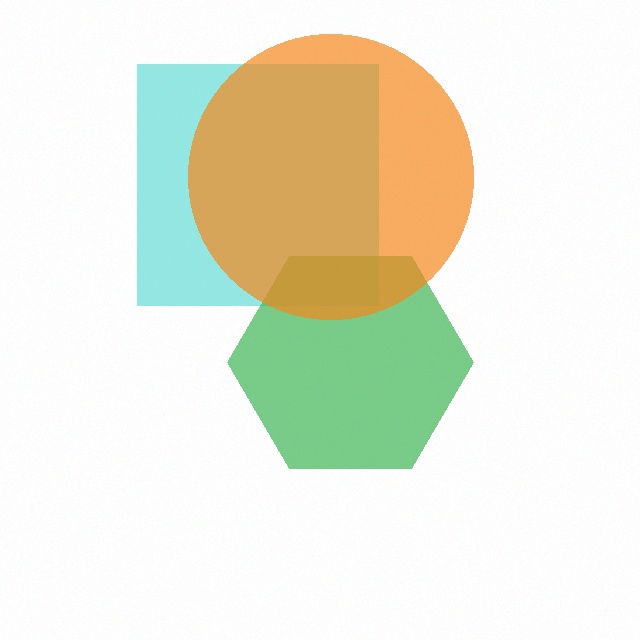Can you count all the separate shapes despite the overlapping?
Yes, there are 3 separate shapes.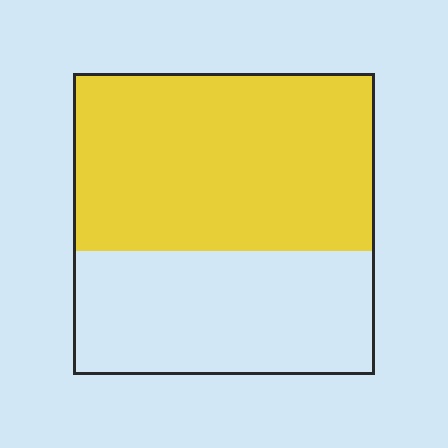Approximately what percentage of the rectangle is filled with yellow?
Approximately 60%.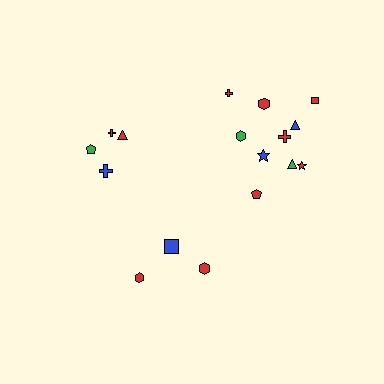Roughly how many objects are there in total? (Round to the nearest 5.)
Roughly 15 objects in total.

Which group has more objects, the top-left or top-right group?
The top-right group.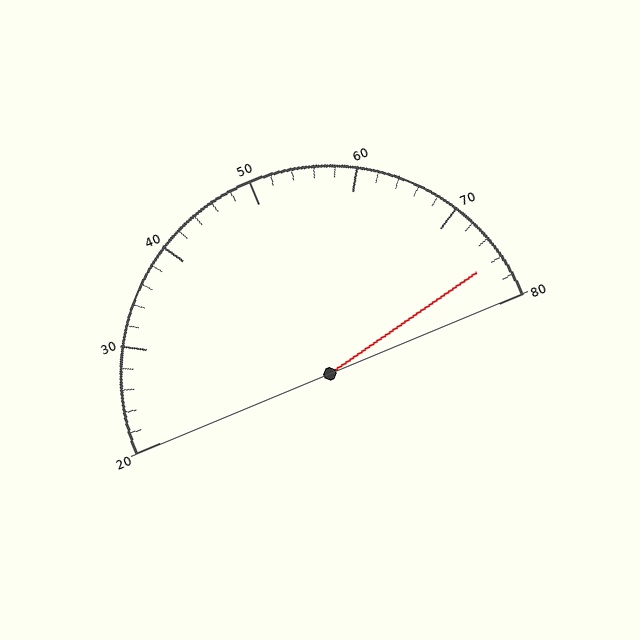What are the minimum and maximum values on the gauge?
The gauge ranges from 20 to 80.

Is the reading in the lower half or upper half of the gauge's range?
The reading is in the upper half of the range (20 to 80).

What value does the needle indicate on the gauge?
The needle indicates approximately 76.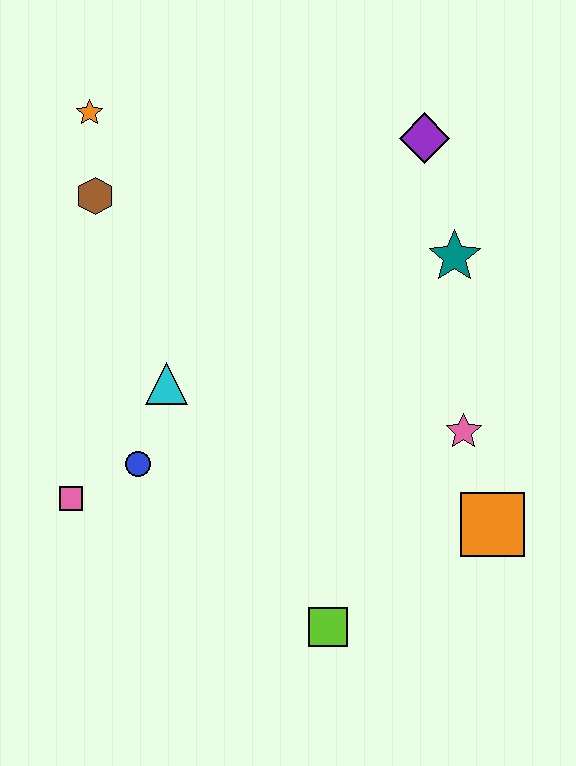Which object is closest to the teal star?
The purple diamond is closest to the teal star.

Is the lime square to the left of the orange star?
No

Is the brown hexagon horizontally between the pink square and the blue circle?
Yes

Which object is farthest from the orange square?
The orange star is farthest from the orange square.